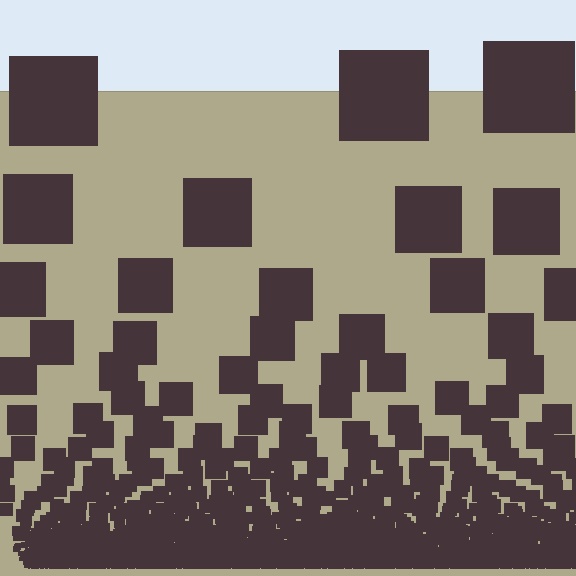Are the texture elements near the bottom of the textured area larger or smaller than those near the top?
Smaller. The gradient is inverted — elements near the bottom are smaller and denser.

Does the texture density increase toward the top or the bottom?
Density increases toward the bottom.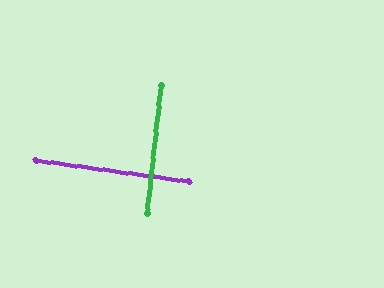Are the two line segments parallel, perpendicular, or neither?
Perpendicular — they meet at approximately 88°.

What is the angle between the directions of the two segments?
Approximately 88 degrees.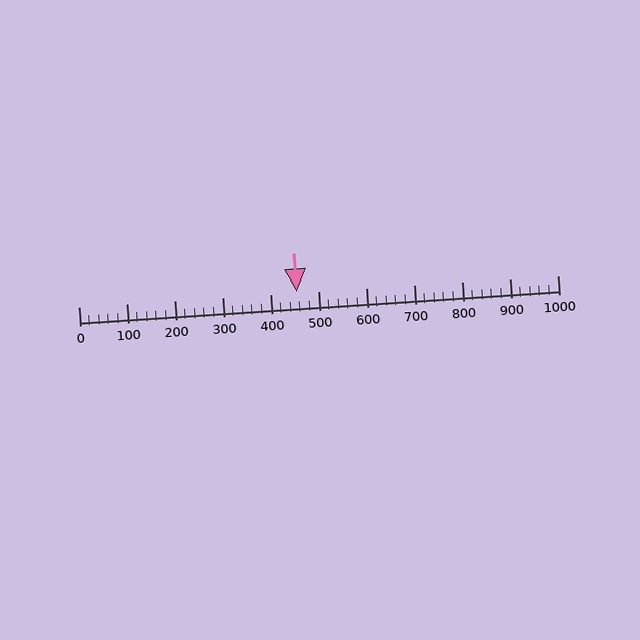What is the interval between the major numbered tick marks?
The major tick marks are spaced 100 units apart.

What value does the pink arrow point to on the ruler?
The pink arrow points to approximately 455.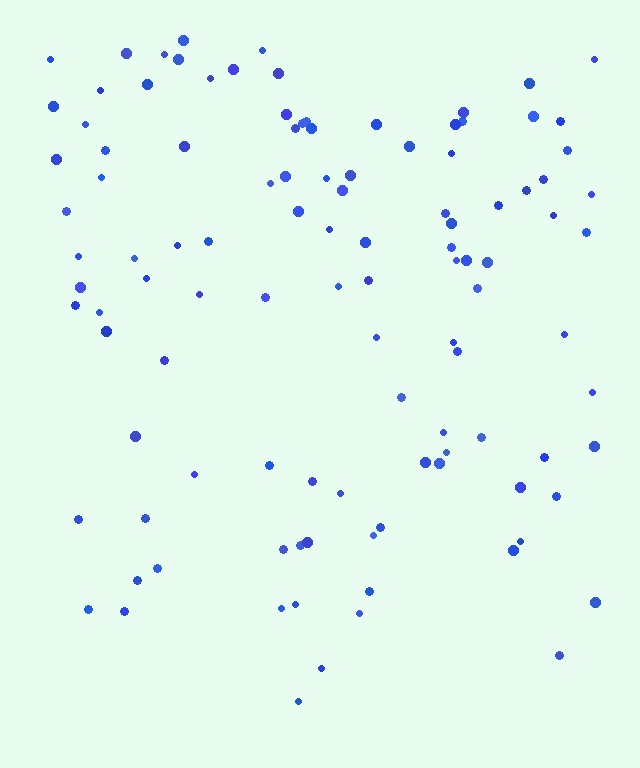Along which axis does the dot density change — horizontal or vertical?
Vertical.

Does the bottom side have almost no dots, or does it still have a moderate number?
Still a moderate number, just noticeably fewer than the top.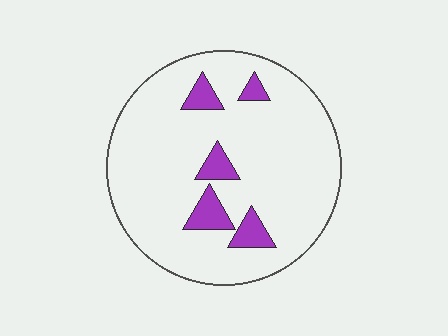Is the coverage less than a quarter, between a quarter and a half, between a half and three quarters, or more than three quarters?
Less than a quarter.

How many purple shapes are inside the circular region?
5.